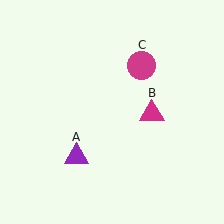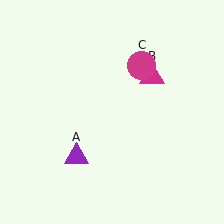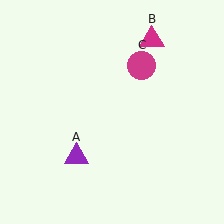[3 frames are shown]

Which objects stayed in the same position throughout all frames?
Purple triangle (object A) and magenta circle (object C) remained stationary.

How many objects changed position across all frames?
1 object changed position: magenta triangle (object B).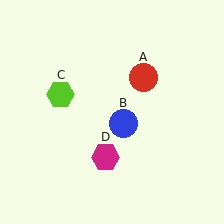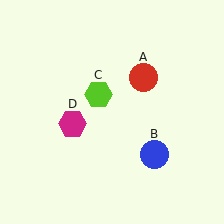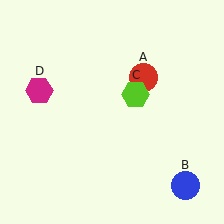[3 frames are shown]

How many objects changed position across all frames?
3 objects changed position: blue circle (object B), lime hexagon (object C), magenta hexagon (object D).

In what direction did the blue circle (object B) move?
The blue circle (object B) moved down and to the right.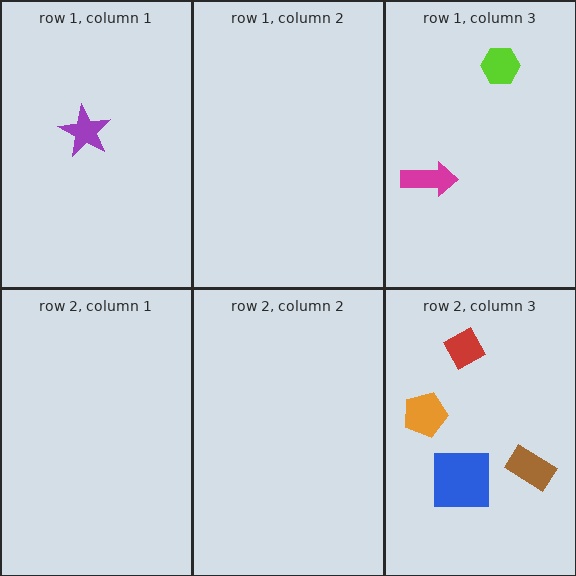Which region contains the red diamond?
The row 2, column 3 region.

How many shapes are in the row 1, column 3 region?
2.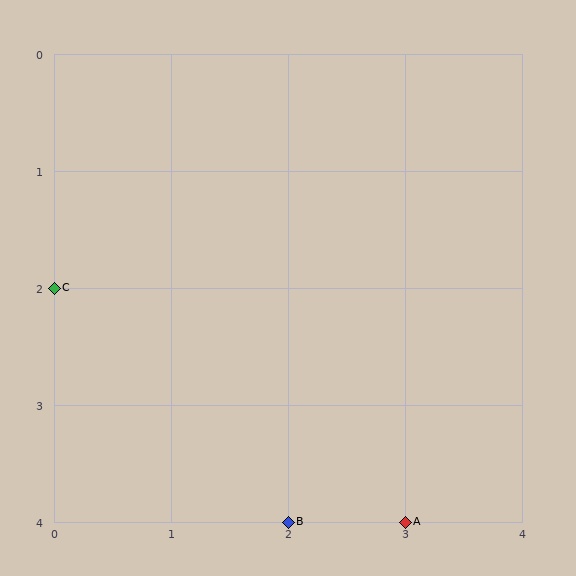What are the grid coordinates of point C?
Point C is at grid coordinates (0, 2).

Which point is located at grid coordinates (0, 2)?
Point C is at (0, 2).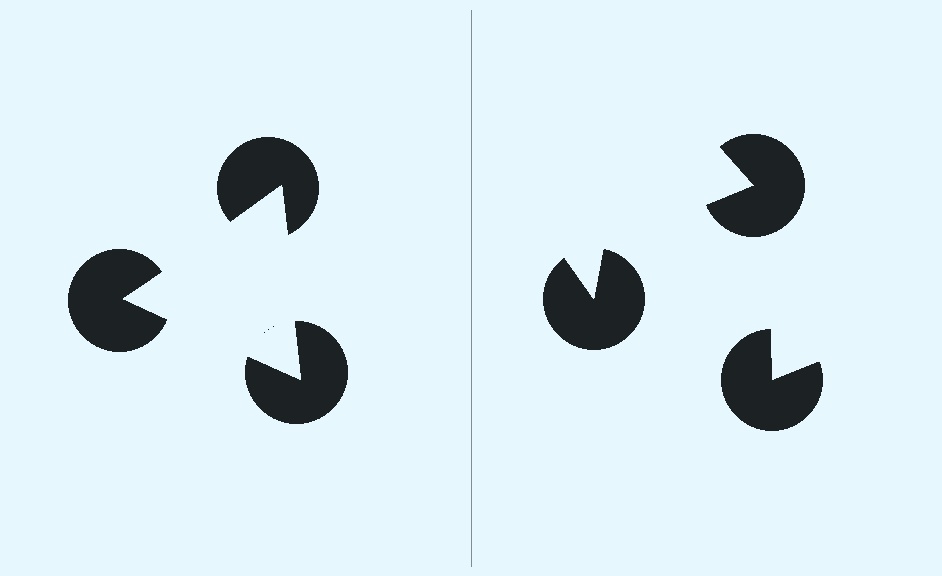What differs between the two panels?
The pac-man discs are positioned identically on both sides; only the wedge orientations differ. On the left they align to a triangle; on the right they are misaligned.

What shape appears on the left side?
An illusory triangle.